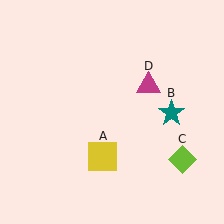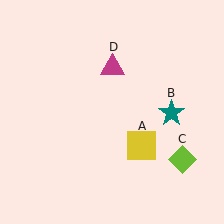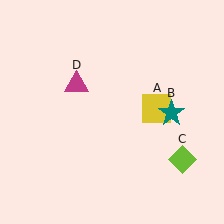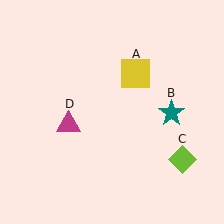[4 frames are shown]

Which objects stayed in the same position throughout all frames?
Teal star (object B) and lime diamond (object C) remained stationary.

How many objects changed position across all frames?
2 objects changed position: yellow square (object A), magenta triangle (object D).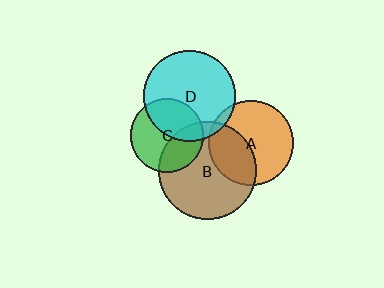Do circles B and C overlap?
Yes.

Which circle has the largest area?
Circle B (brown).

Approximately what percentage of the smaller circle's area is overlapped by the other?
Approximately 35%.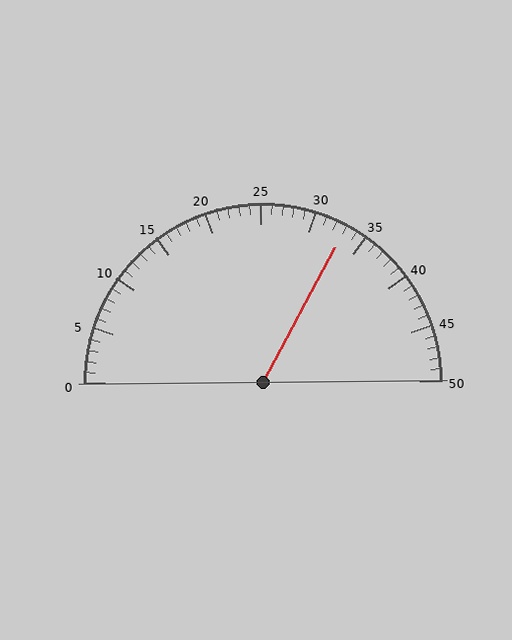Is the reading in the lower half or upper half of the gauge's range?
The reading is in the upper half of the range (0 to 50).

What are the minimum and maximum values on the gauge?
The gauge ranges from 0 to 50.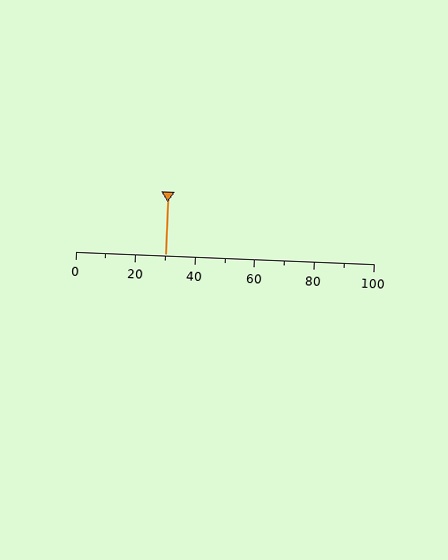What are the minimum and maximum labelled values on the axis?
The axis runs from 0 to 100.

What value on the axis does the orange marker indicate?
The marker indicates approximately 30.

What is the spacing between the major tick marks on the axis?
The major ticks are spaced 20 apart.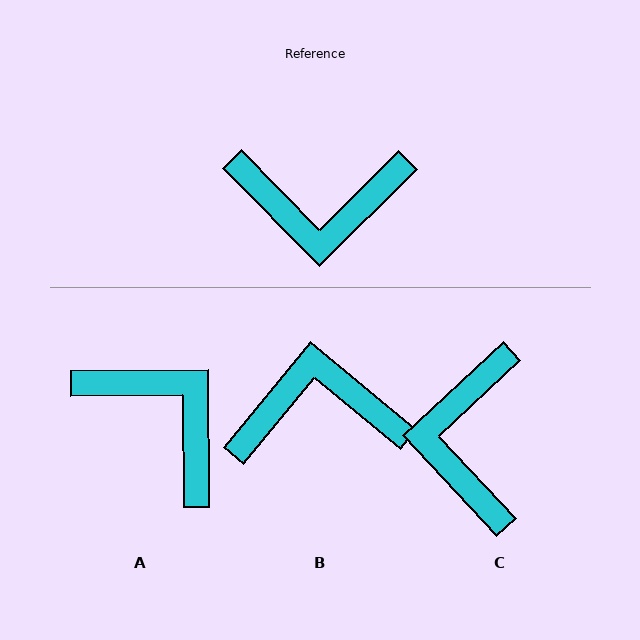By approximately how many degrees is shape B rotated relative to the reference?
Approximately 174 degrees clockwise.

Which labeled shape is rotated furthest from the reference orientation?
B, about 174 degrees away.